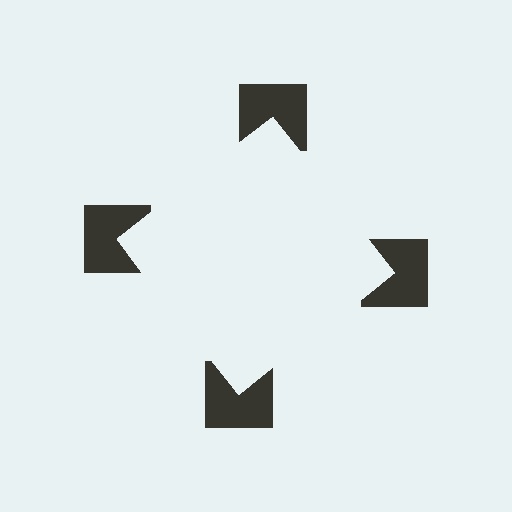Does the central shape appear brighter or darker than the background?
It typically appears slightly brighter than the background, even though no actual brightness change is drawn.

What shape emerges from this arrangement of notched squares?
An illusory square — its edges are inferred from the aligned wedge cuts in the notched squares, not physically drawn.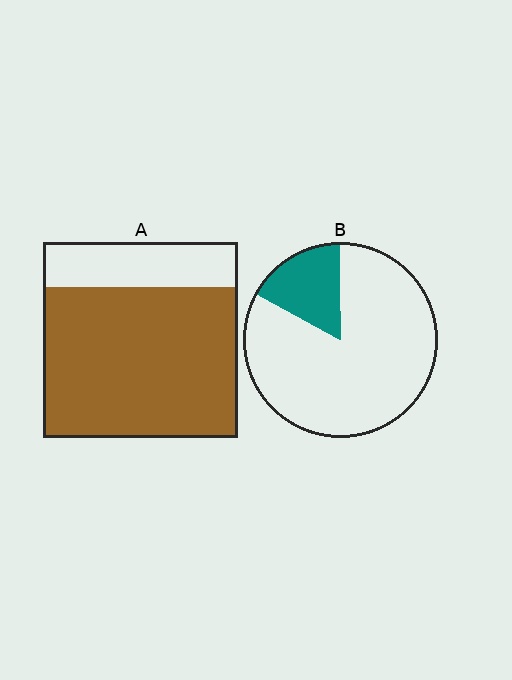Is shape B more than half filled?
No.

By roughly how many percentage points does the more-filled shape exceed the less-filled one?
By roughly 60 percentage points (A over B).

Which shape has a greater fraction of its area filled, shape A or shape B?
Shape A.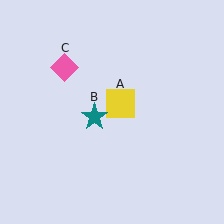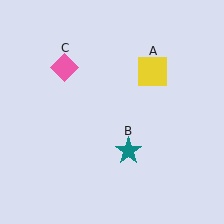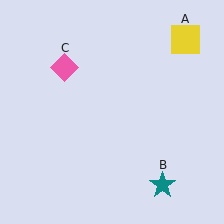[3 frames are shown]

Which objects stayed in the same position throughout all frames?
Pink diamond (object C) remained stationary.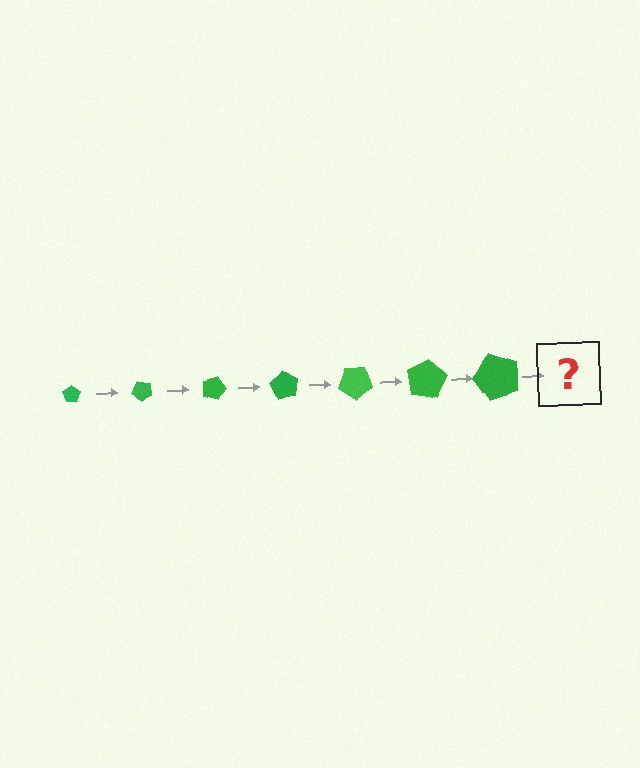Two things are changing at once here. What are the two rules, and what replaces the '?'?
The two rules are that the pentagon grows larger each step and it rotates 45 degrees each step. The '?' should be a pentagon, larger than the previous one and rotated 315 degrees from the start.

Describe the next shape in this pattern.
It should be a pentagon, larger than the previous one and rotated 315 degrees from the start.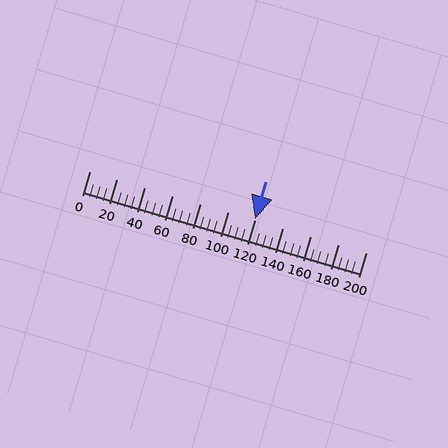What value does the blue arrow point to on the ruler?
The blue arrow points to approximately 120.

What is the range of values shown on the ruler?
The ruler shows values from 0 to 200.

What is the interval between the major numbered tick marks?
The major tick marks are spaced 20 units apart.